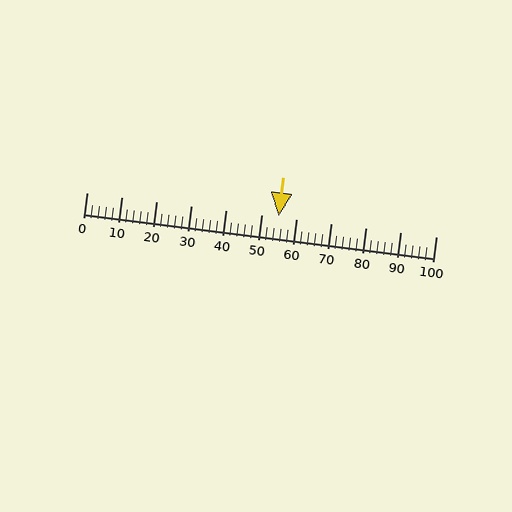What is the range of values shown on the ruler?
The ruler shows values from 0 to 100.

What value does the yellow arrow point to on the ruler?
The yellow arrow points to approximately 55.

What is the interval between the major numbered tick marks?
The major tick marks are spaced 10 units apart.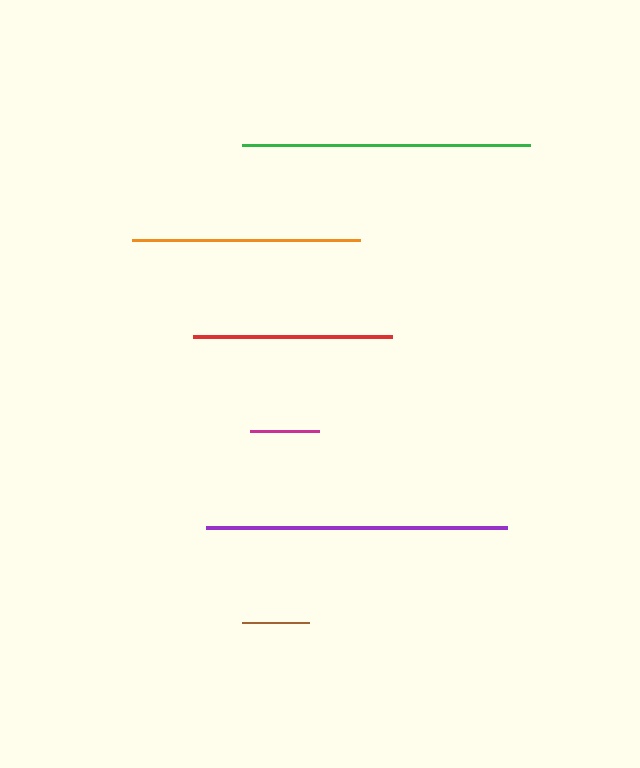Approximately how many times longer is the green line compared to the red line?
The green line is approximately 1.5 times the length of the red line.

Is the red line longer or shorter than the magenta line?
The red line is longer than the magenta line.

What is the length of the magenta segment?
The magenta segment is approximately 69 pixels long.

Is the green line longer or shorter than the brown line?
The green line is longer than the brown line.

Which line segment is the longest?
The purple line is the longest at approximately 301 pixels.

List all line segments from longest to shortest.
From longest to shortest: purple, green, orange, red, magenta, brown.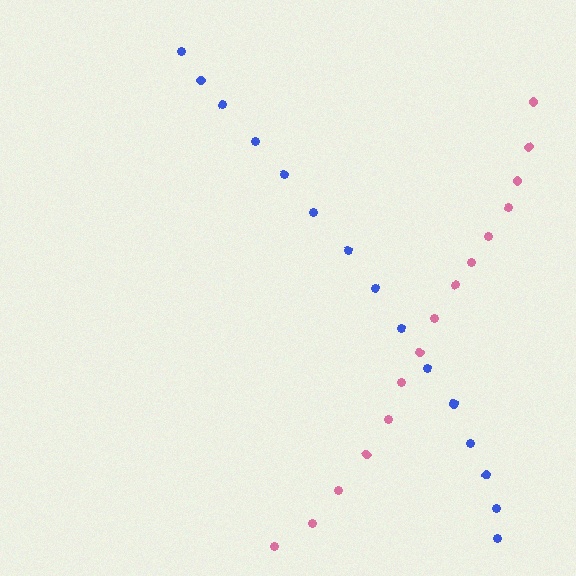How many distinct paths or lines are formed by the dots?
There are 2 distinct paths.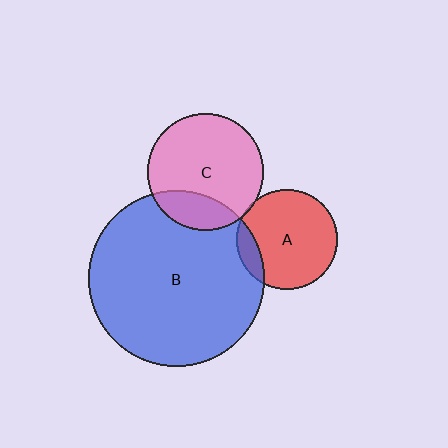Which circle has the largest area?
Circle B (blue).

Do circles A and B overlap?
Yes.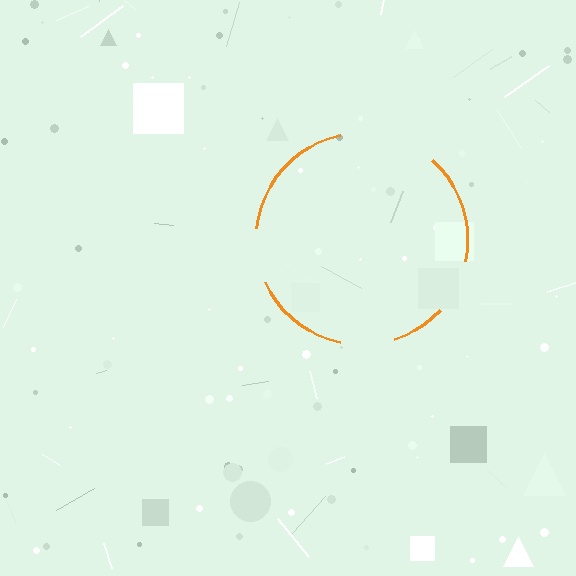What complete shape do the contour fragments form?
The contour fragments form a circle.